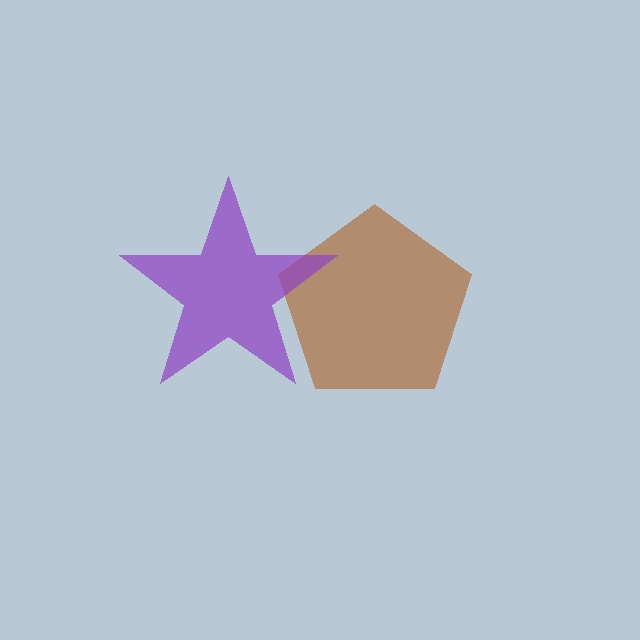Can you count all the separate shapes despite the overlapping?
Yes, there are 2 separate shapes.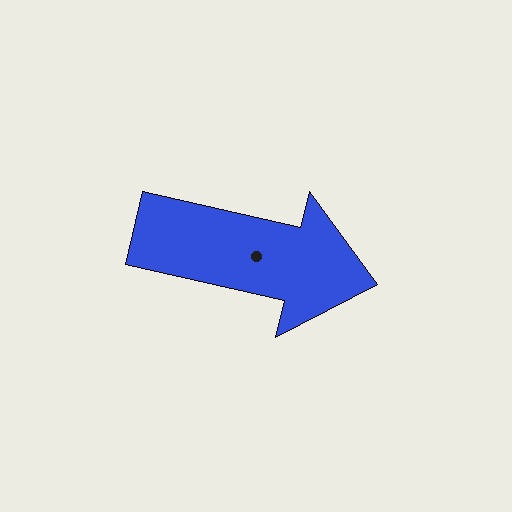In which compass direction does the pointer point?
East.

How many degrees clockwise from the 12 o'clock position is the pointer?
Approximately 103 degrees.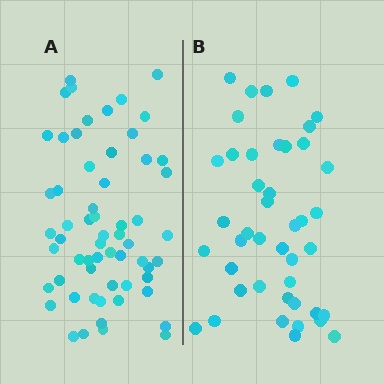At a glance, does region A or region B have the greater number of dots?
Region A (the left region) has more dots.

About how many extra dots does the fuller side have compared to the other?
Region A has approximately 15 more dots than region B.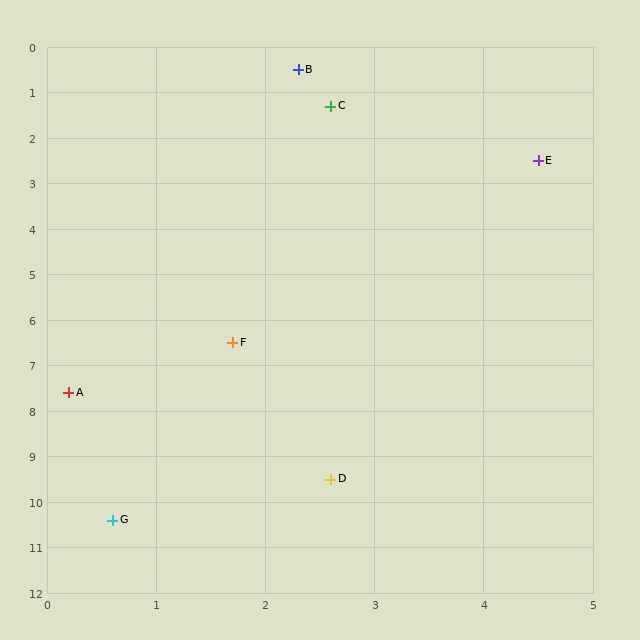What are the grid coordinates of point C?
Point C is at approximately (2.6, 1.3).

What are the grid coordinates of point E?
Point E is at approximately (4.5, 2.5).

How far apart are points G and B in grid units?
Points G and B are about 10.0 grid units apart.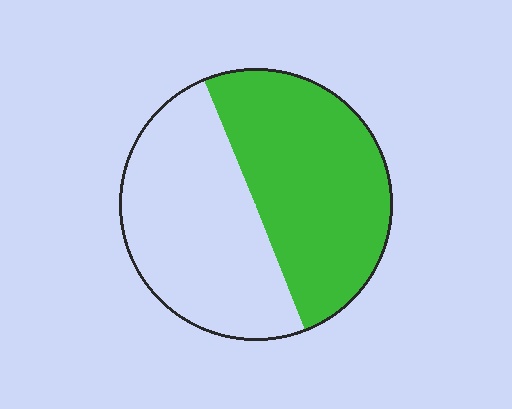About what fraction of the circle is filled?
About one half (1/2).